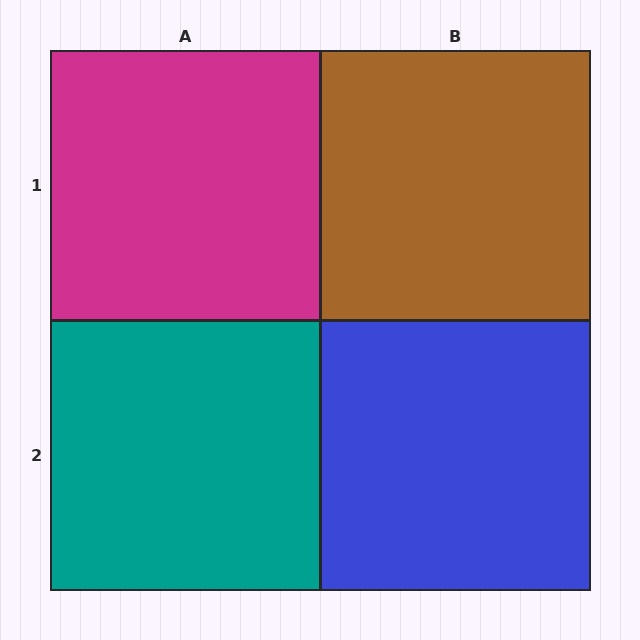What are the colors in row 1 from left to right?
Magenta, brown.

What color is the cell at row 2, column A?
Teal.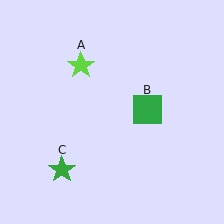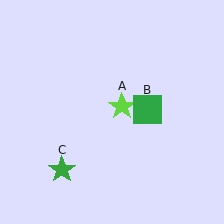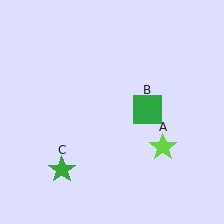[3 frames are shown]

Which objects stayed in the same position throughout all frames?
Green square (object B) and green star (object C) remained stationary.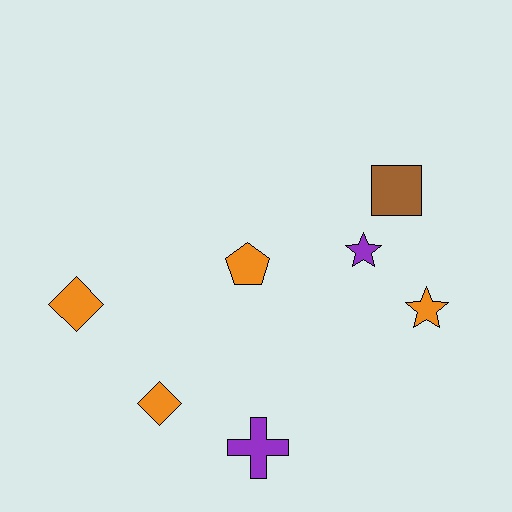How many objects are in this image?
There are 7 objects.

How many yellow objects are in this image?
There are no yellow objects.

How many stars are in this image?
There are 2 stars.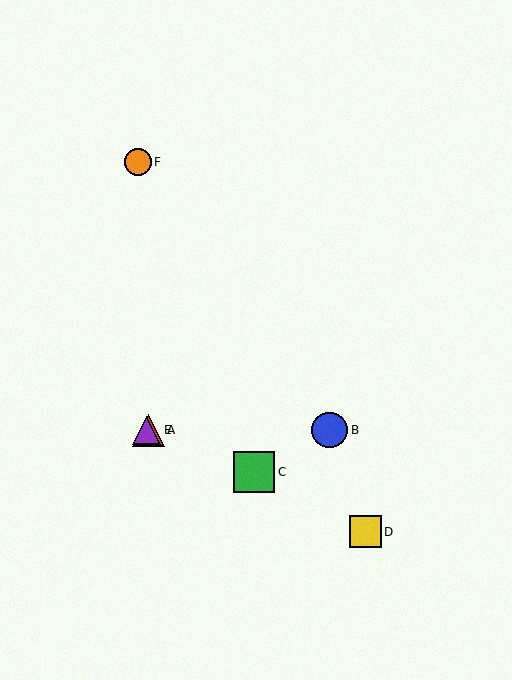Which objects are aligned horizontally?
Objects A, B, E are aligned horizontally.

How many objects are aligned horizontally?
3 objects (A, B, E) are aligned horizontally.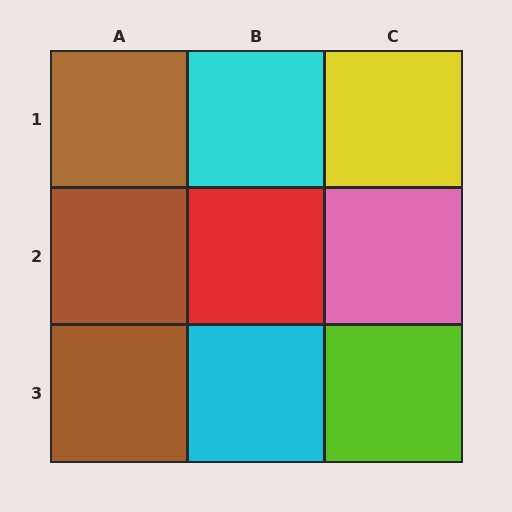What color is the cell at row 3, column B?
Cyan.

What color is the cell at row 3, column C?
Lime.